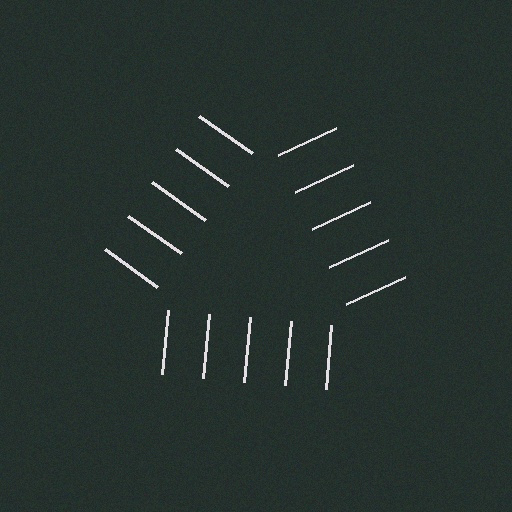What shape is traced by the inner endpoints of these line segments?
An illusory triangle — the line segments terminate on its edges but no continuous stroke is drawn.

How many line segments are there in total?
15 — 5 along each of the 3 edges.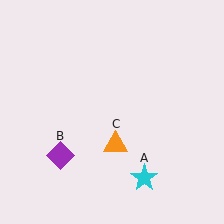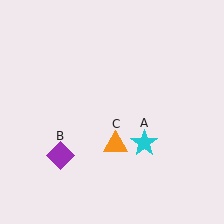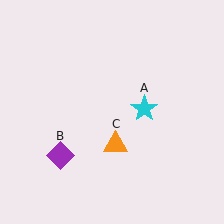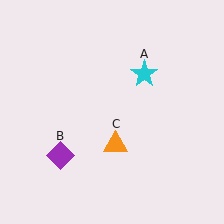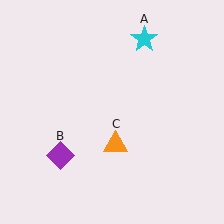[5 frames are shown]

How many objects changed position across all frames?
1 object changed position: cyan star (object A).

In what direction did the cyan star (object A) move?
The cyan star (object A) moved up.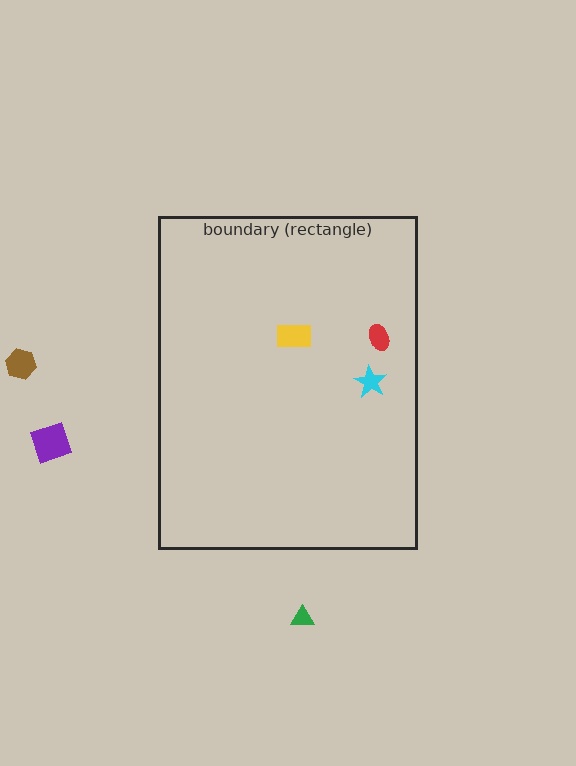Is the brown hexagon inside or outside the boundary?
Outside.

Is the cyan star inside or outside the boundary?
Inside.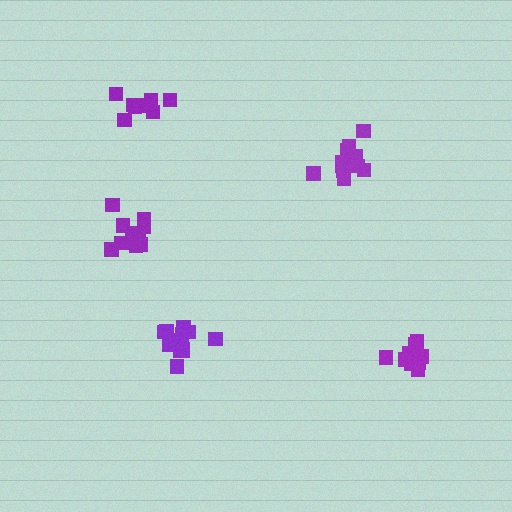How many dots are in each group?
Group 1: 9 dots, Group 2: 12 dots, Group 3: 9 dots, Group 4: 12 dots, Group 5: 13 dots (55 total).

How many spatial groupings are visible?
There are 5 spatial groupings.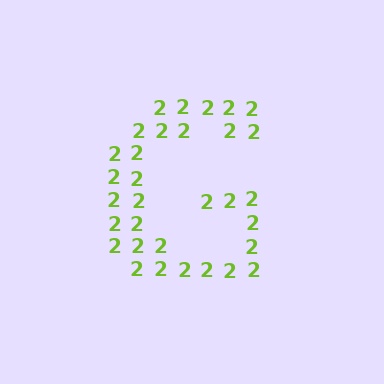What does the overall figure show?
The overall figure shows the letter G.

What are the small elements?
The small elements are digit 2's.